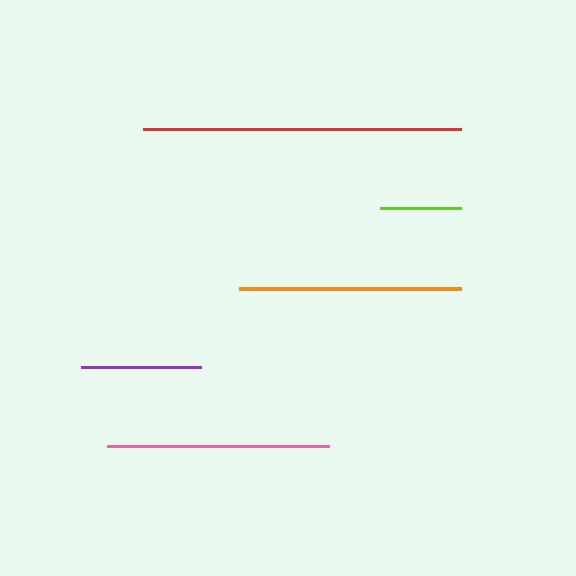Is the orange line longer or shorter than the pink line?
The orange line is longer than the pink line.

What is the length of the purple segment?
The purple segment is approximately 120 pixels long.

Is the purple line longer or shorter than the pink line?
The pink line is longer than the purple line.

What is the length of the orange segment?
The orange segment is approximately 222 pixels long.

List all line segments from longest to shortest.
From longest to shortest: red, orange, pink, purple, lime.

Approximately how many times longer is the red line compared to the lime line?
The red line is approximately 3.9 times the length of the lime line.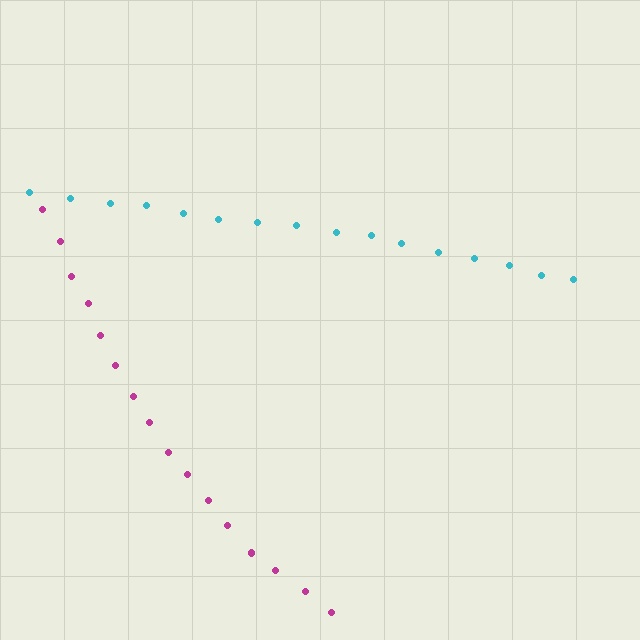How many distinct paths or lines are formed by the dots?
There are 2 distinct paths.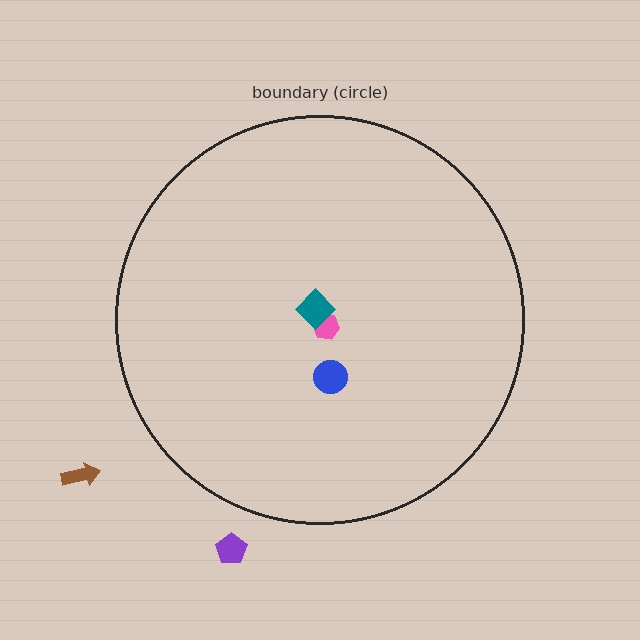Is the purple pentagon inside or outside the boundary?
Outside.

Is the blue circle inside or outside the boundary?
Inside.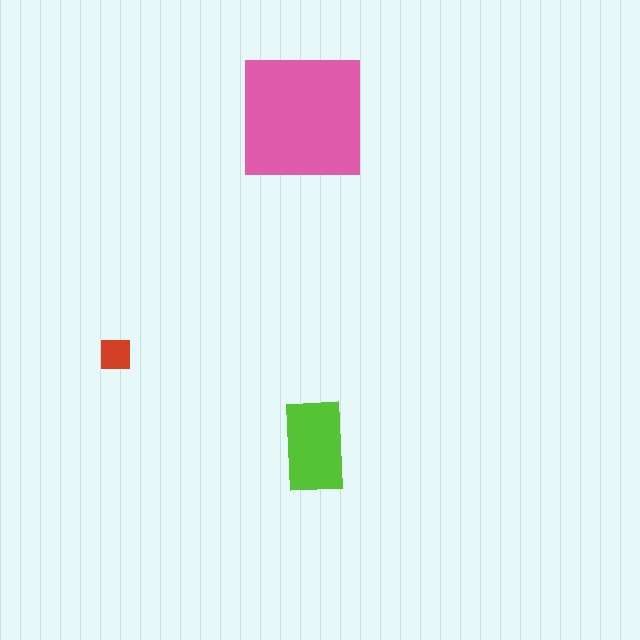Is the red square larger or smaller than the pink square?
Smaller.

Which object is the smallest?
The red square.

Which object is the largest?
The pink square.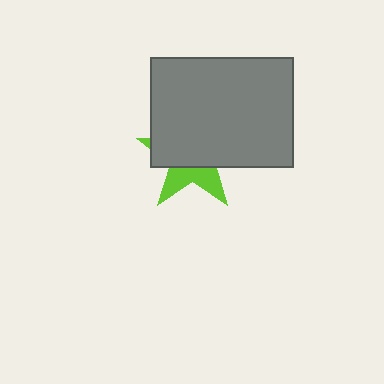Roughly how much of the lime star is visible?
A small part of it is visible (roughly 35%).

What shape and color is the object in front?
The object in front is a gray rectangle.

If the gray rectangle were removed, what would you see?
You would see the complete lime star.